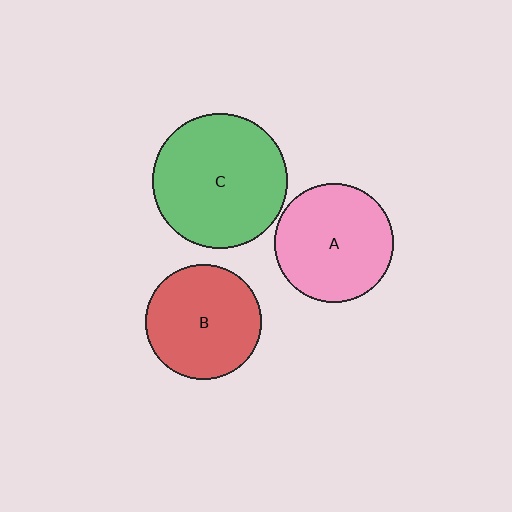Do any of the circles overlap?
No, none of the circles overlap.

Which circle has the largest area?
Circle C (green).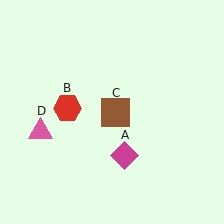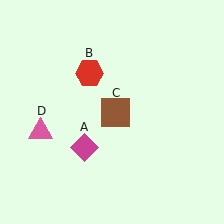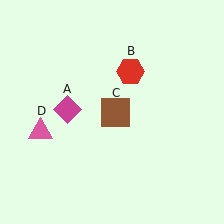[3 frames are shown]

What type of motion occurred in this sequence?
The magenta diamond (object A), red hexagon (object B) rotated clockwise around the center of the scene.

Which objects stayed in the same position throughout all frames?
Brown square (object C) and pink triangle (object D) remained stationary.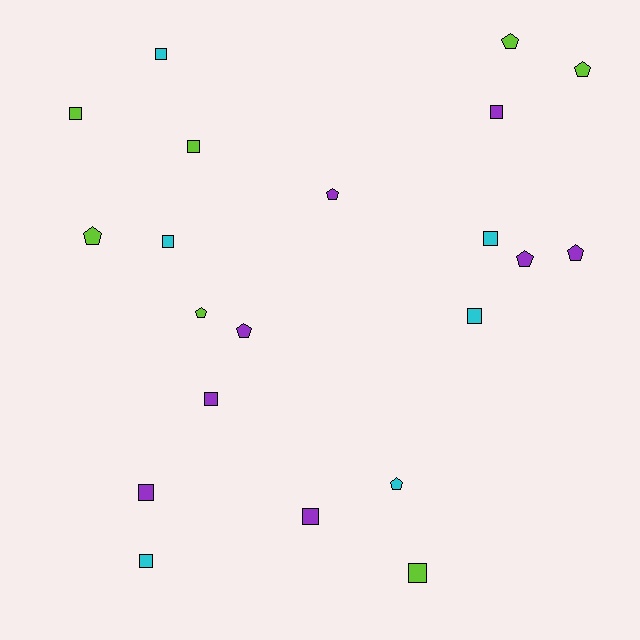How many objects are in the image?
There are 21 objects.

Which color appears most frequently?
Purple, with 8 objects.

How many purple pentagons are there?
There are 4 purple pentagons.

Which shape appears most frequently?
Square, with 12 objects.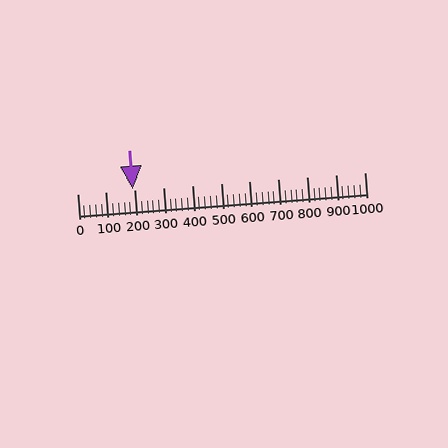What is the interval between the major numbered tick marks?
The major tick marks are spaced 100 units apart.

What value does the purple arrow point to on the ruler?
The purple arrow points to approximately 194.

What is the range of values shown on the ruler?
The ruler shows values from 0 to 1000.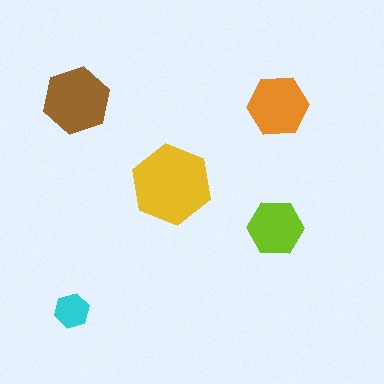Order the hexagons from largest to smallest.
the yellow one, the brown one, the orange one, the lime one, the cyan one.